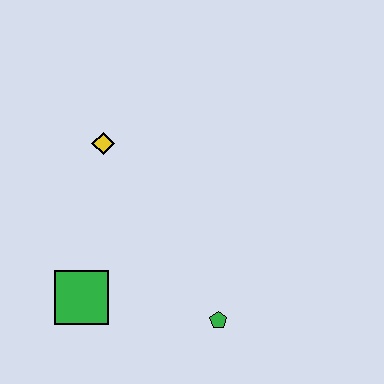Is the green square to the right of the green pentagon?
No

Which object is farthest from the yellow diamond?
The green pentagon is farthest from the yellow diamond.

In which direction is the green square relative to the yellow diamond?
The green square is below the yellow diamond.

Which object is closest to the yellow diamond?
The green square is closest to the yellow diamond.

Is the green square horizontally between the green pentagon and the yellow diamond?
No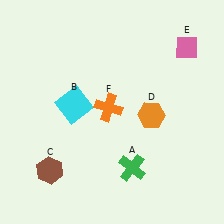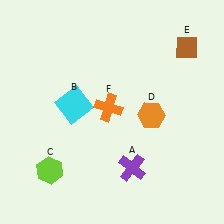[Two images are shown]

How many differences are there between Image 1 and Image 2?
There are 3 differences between the two images.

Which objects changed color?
A changed from green to purple. C changed from brown to lime. E changed from pink to brown.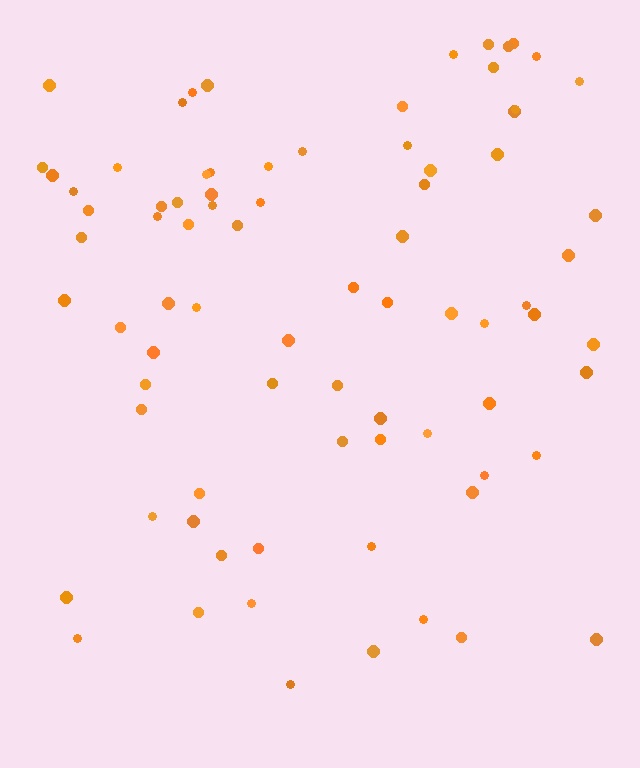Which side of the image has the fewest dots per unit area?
The bottom.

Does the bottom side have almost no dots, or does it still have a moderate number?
Still a moderate number, just noticeably fewer than the top.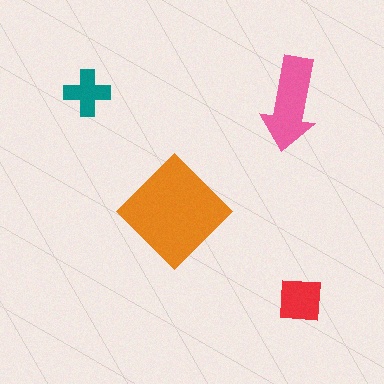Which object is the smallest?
The teal cross.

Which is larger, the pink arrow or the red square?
The pink arrow.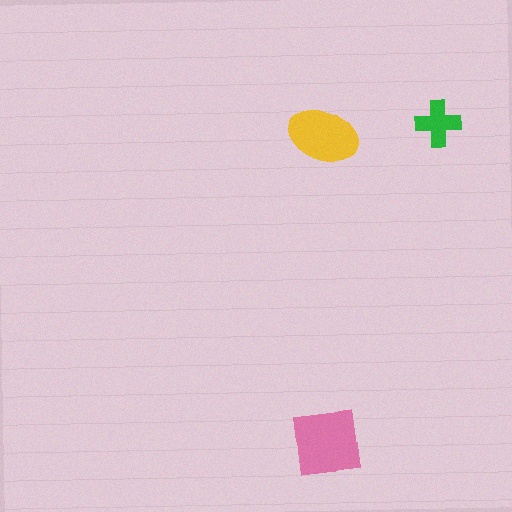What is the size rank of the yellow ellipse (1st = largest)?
2nd.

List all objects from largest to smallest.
The pink square, the yellow ellipse, the green cross.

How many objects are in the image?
There are 3 objects in the image.